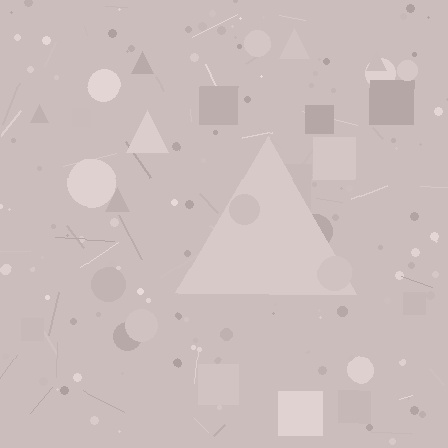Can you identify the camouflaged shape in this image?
The camouflaged shape is a triangle.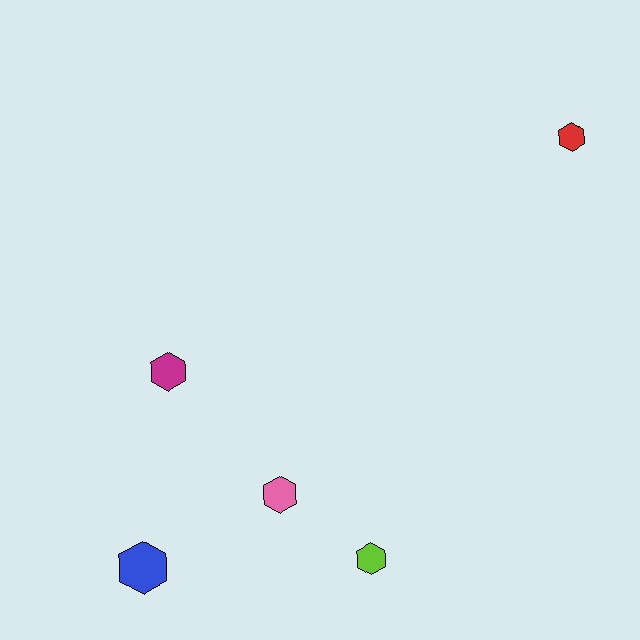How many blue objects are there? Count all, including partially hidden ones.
There is 1 blue object.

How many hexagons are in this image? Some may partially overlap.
There are 5 hexagons.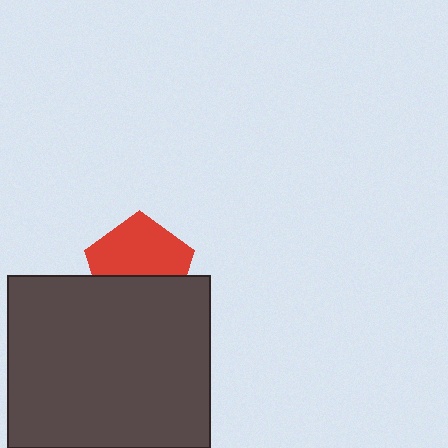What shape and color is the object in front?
The object in front is a dark gray rectangle.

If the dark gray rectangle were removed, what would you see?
You would see the complete red pentagon.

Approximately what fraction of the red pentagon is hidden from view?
Roughly 41% of the red pentagon is hidden behind the dark gray rectangle.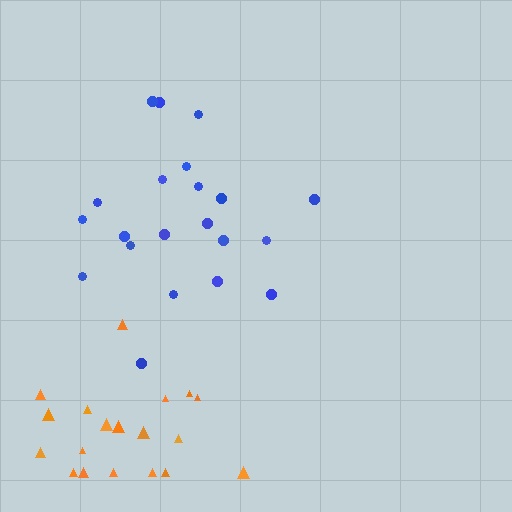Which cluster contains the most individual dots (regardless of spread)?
Blue (21).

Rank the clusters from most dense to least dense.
orange, blue.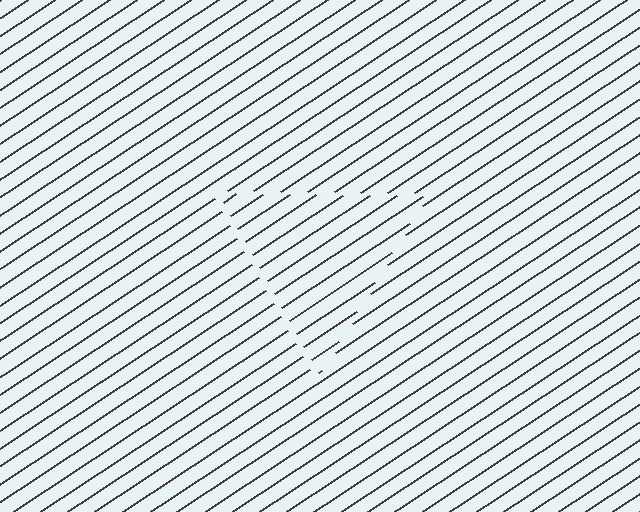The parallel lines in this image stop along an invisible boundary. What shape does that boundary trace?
An illusory triangle. The interior of the shape contains the same grating, shifted by half a period — the contour is defined by the phase discontinuity where line-ends from the inner and outer gratings abut.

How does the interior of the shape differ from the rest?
The interior of the shape contains the same grating, shifted by half a period — the contour is defined by the phase discontinuity where line-ends from the inner and outer gratings abut.